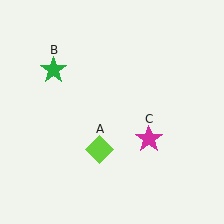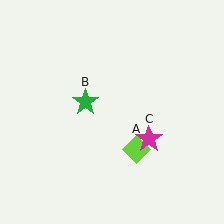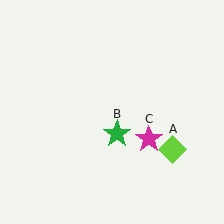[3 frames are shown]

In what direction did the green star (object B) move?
The green star (object B) moved down and to the right.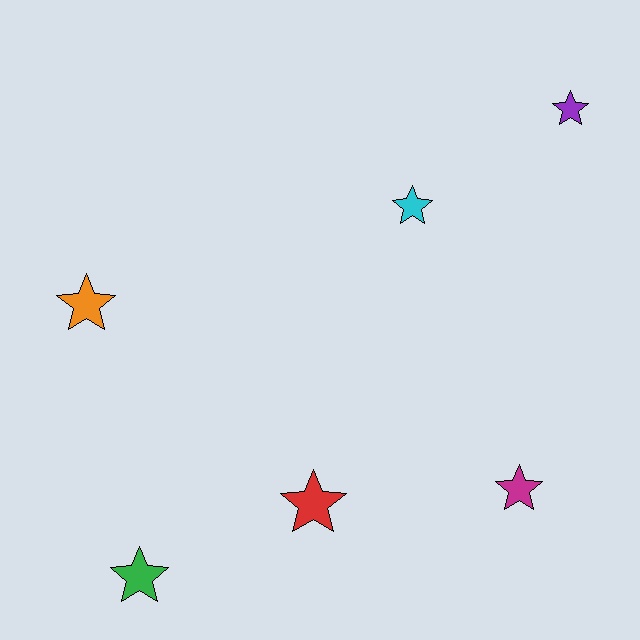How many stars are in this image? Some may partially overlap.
There are 6 stars.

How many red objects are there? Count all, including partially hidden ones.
There is 1 red object.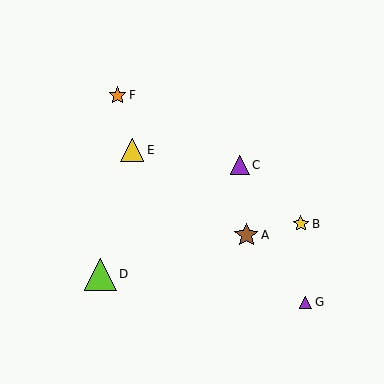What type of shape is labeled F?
Shape F is an orange star.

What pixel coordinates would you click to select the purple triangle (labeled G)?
Click at (306, 302) to select the purple triangle G.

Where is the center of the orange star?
The center of the orange star is at (117, 95).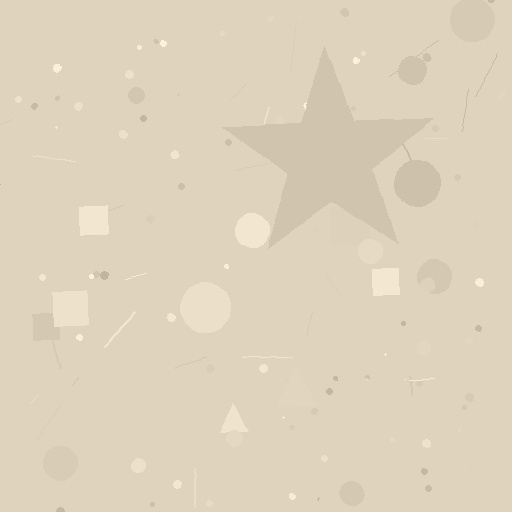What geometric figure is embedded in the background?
A star is embedded in the background.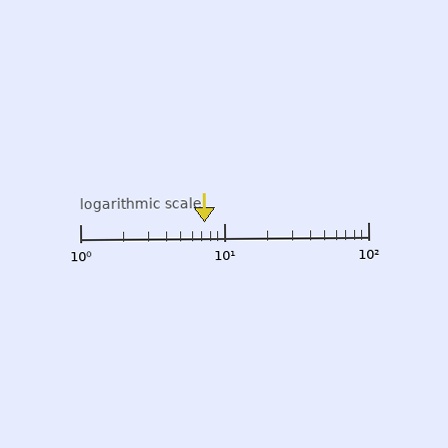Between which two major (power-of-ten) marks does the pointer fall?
The pointer is between 1 and 10.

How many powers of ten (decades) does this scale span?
The scale spans 2 decades, from 1 to 100.